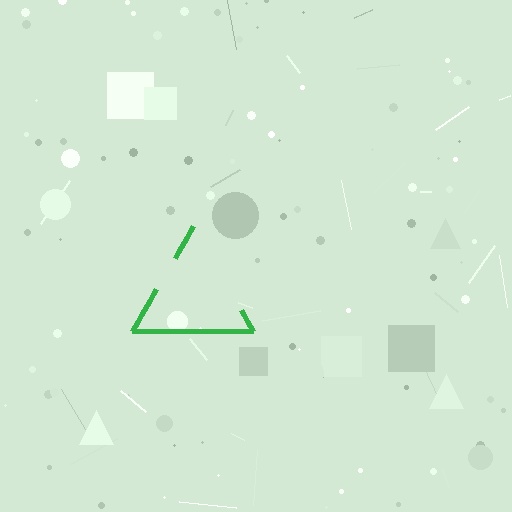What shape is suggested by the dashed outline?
The dashed outline suggests a triangle.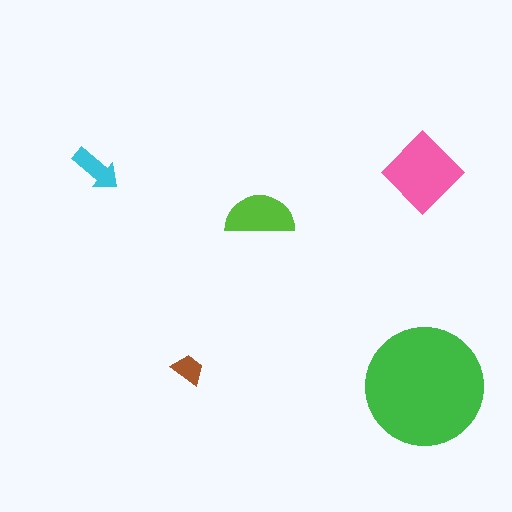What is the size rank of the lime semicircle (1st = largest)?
3rd.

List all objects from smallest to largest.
The brown trapezoid, the cyan arrow, the lime semicircle, the pink diamond, the green circle.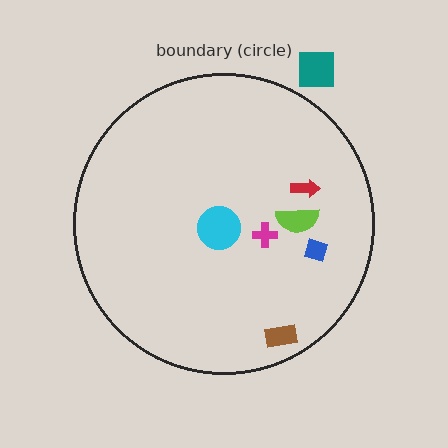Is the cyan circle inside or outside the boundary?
Inside.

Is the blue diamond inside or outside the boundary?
Inside.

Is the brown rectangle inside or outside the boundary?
Inside.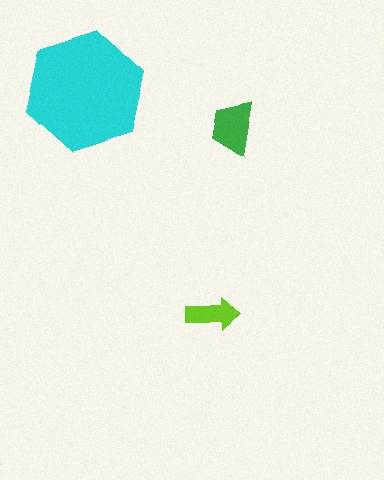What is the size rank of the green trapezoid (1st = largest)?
2nd.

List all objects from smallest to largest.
The lime arrow, the green trapezoid, the cyan hexagon.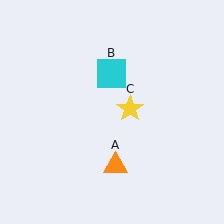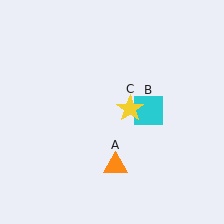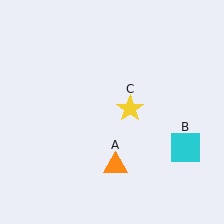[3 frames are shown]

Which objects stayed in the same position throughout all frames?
Orange triangle (object A) and yellow star (object C) remained stationary.